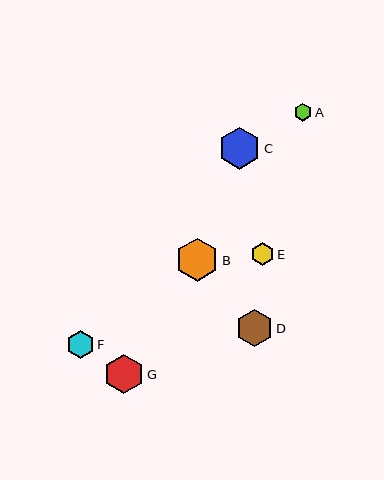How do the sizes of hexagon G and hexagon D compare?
Hexagon G and hexagon D are approximately the same size.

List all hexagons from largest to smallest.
From largest to smallest: B, C, G, D, F, E, A.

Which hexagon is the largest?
Hexagon B is the largest with a size of approximately 43 pixels.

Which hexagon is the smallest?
Hexagon A is the smallest with a size of approximately 18 pixels.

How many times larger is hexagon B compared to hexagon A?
Hexagon B is approximately 2.4 times the size of hexagon A.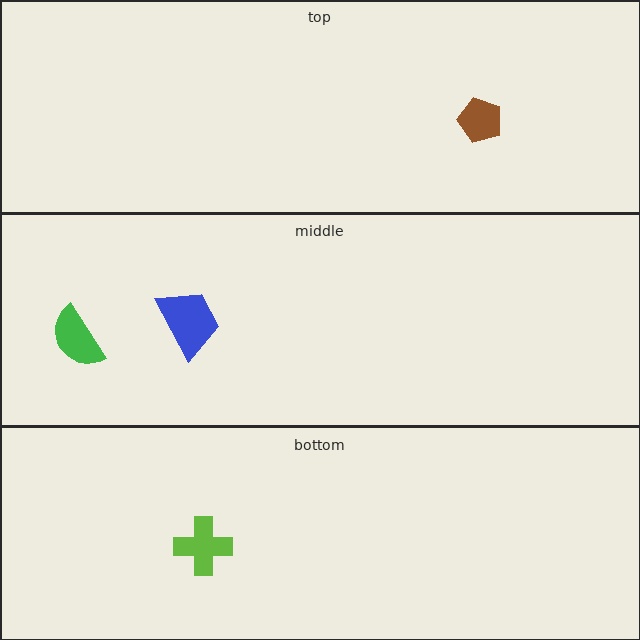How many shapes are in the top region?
1.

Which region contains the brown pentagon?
The top region.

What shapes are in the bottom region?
The lime cross.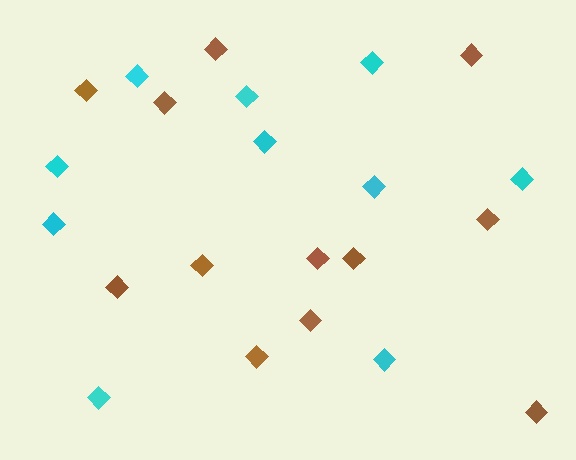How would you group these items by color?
There are 2 groups: one group of cyan diamonds (10) and one group of brown diamonds (12).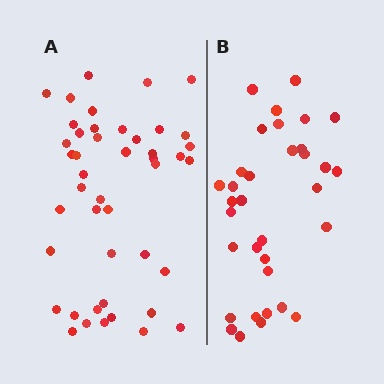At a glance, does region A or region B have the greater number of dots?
Region A (the left region) has more dots.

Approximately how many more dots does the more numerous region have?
Region A has roughly 12 or so more dots than region B.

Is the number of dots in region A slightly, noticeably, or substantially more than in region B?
Region A has noticeably more, but not dramatically so. The ratio is roughly 1.3 to 1.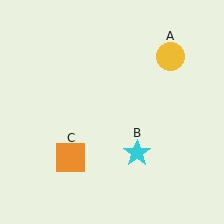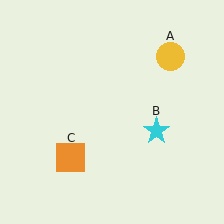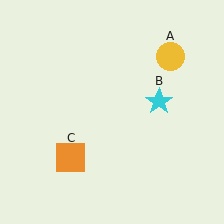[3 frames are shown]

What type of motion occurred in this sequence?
The cyan star (object B) rotated counterclockwise around the center of the scene.